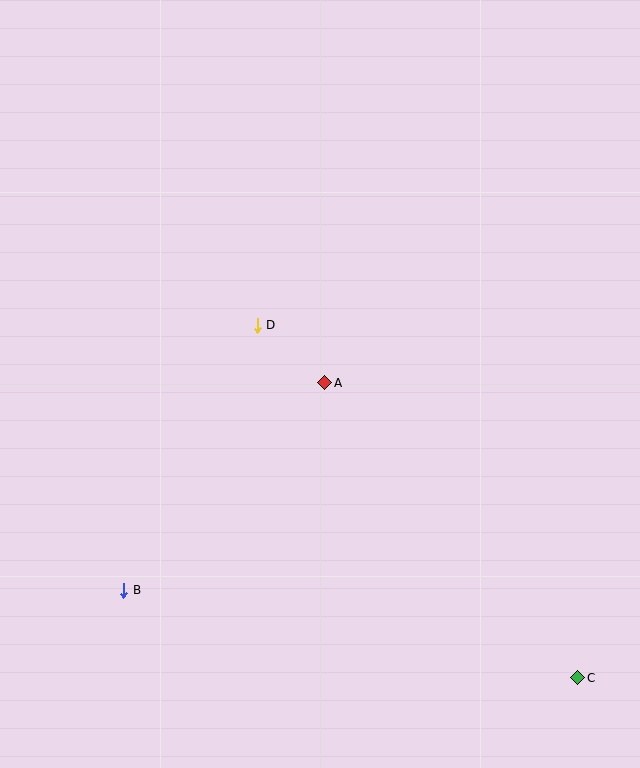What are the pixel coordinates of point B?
Point B is at (124, 590).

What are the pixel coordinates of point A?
Point A is at (325, 383).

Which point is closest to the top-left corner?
Point D is closest to the top-left corner.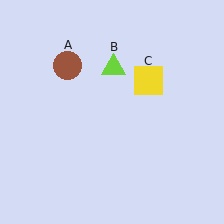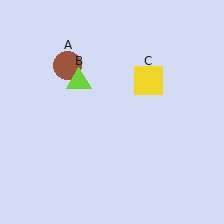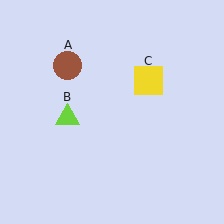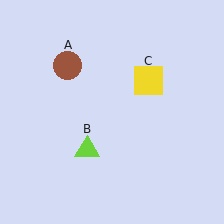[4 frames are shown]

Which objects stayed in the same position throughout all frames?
Brown circle (object A) and yellow square (object C) remained stationary.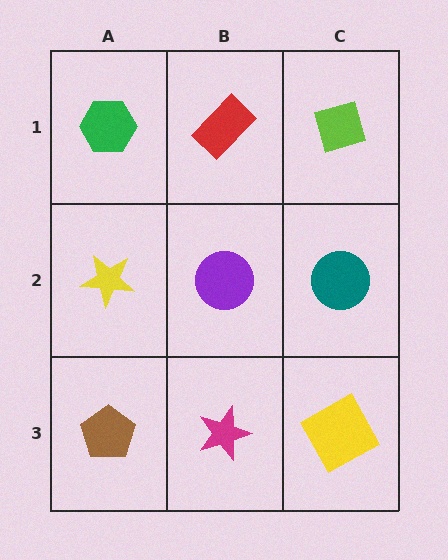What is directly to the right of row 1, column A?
A red rectangle.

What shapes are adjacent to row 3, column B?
A purple circle (row 2, column B), a brown pentagon (row 3, column A), a yellow square (row 3, column C).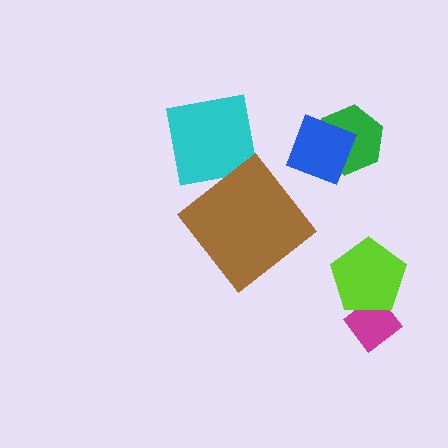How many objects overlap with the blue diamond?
1 object overlaps with the blue diamond.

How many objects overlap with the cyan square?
0 objects overlap with the cyan square.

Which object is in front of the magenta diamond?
The lime pentagon is in front of the magenta diamond.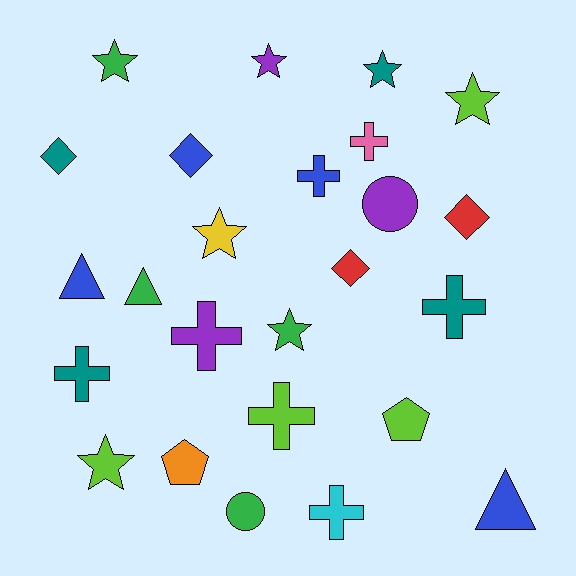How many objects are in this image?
There are 25 objects.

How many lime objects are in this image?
There are 4 lime objects.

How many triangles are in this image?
There are 3 triangles.